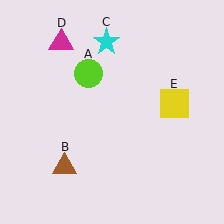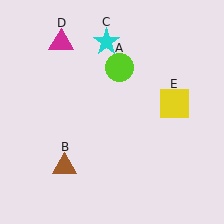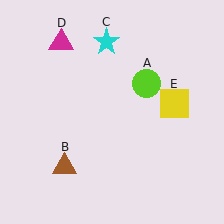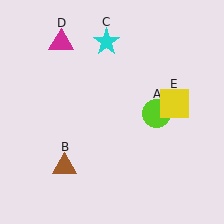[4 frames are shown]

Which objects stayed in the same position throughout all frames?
Brown triangle (object B) and cyan star (object C) and magenta triangle (object D) and yellow square (object E) remained stationary.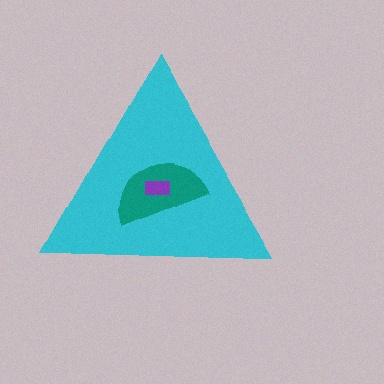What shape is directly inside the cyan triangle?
The teal semicircle.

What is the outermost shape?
The cyan triangle.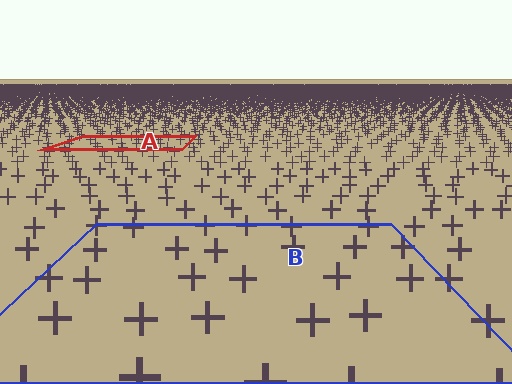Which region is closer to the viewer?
Region B is closer. The texture elements there are larger and more spread out.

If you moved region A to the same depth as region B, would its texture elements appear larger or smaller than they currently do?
They would appear larger. At a closer depth, the same texture elements are projected at a bigger on-screen size.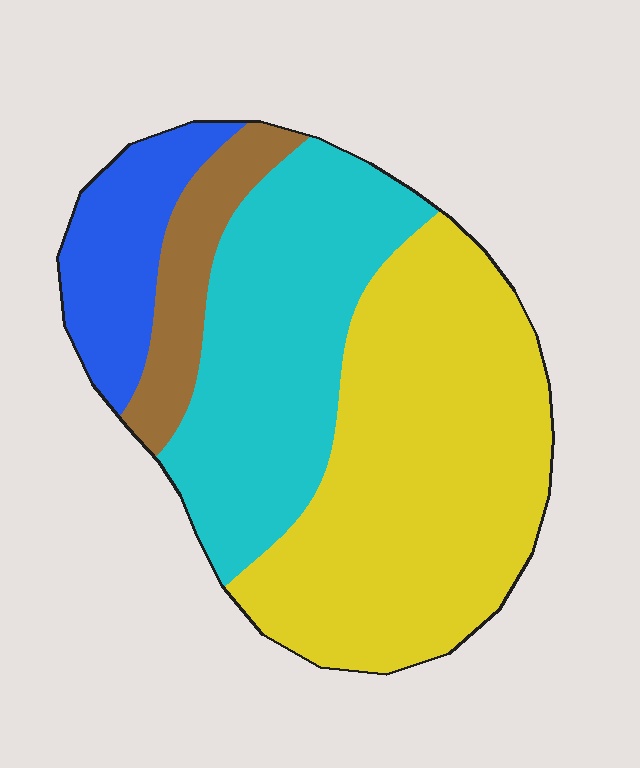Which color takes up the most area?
Yellow, at roughly 45%.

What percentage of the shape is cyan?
Cyan covers 31% of the shape.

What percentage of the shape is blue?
Blue takes up about one eighth (1/8) of the shape.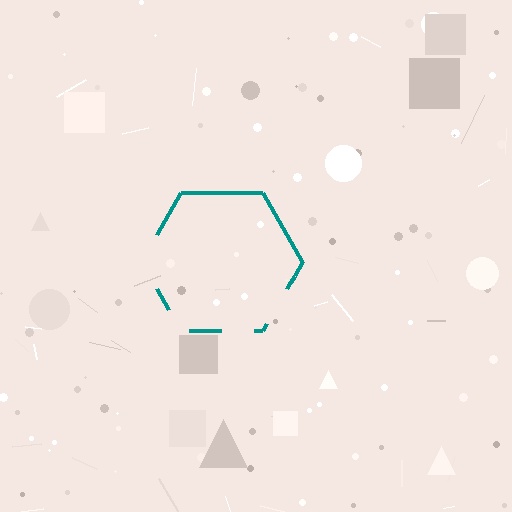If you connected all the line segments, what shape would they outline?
They would outline a hexagon.